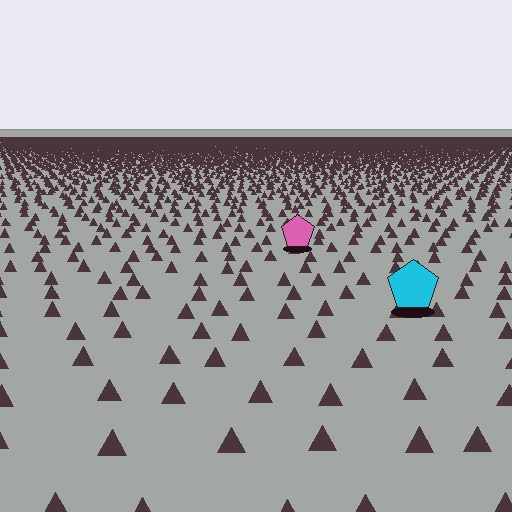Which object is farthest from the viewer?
The pink pentagon is farthest from the viewer. It appears smaller and the ground texture around it is denser.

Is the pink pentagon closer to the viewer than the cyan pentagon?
No. The cyan pentagon is closer — you can tell from the texture gradient: the ground texture is coarser near it.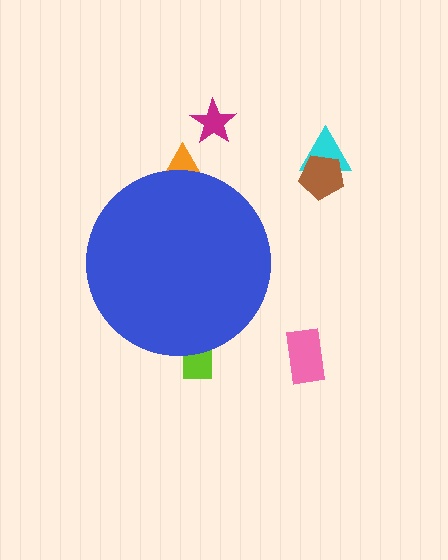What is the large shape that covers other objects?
A blue circle.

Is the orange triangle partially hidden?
Yes, the orange triangle is partially hidden behind the blue circle.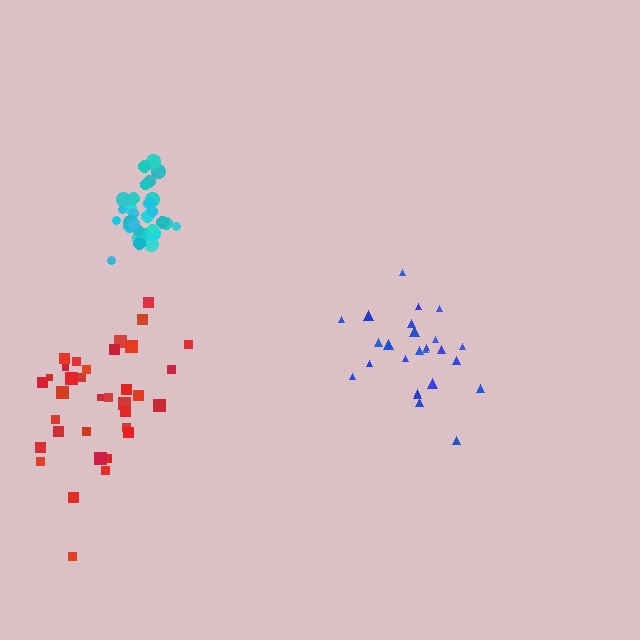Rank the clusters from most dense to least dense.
cyan, red, blue.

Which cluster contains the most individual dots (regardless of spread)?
Red (35).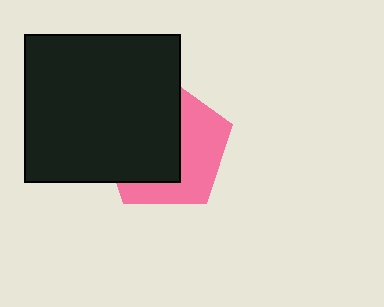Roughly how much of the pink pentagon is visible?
A small part of it is visible (roughly 43%).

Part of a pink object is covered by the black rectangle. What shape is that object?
It is a pentagon.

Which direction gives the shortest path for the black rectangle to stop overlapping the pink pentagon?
Moving left gives the shortest separation.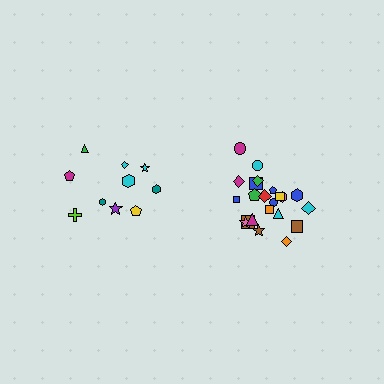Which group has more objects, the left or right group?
The right group.